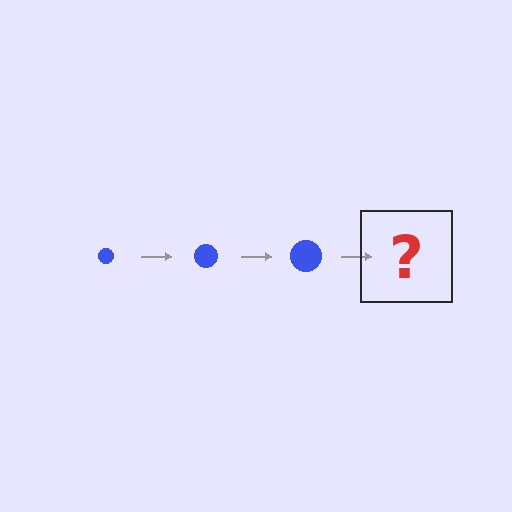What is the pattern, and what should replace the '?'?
The pattern is that the circle gets progressively larger each step. The '?' should be a blue circle, larger than the previous one.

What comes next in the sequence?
The next element should be a blue circle, larger than the previous one.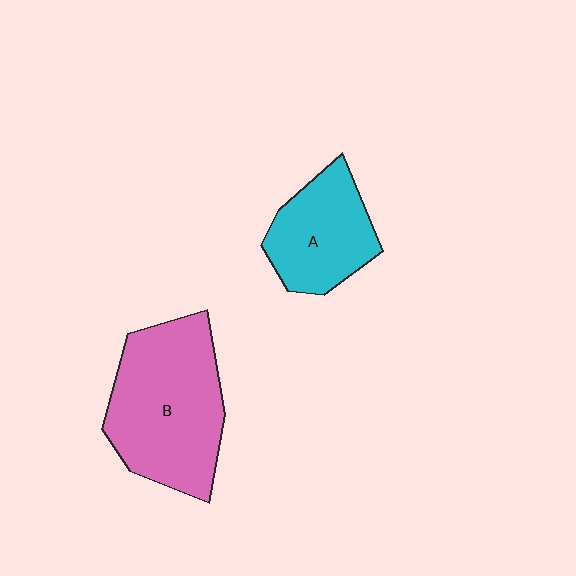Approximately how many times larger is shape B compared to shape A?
Approximately 1.6 times.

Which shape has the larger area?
Shape B (pink).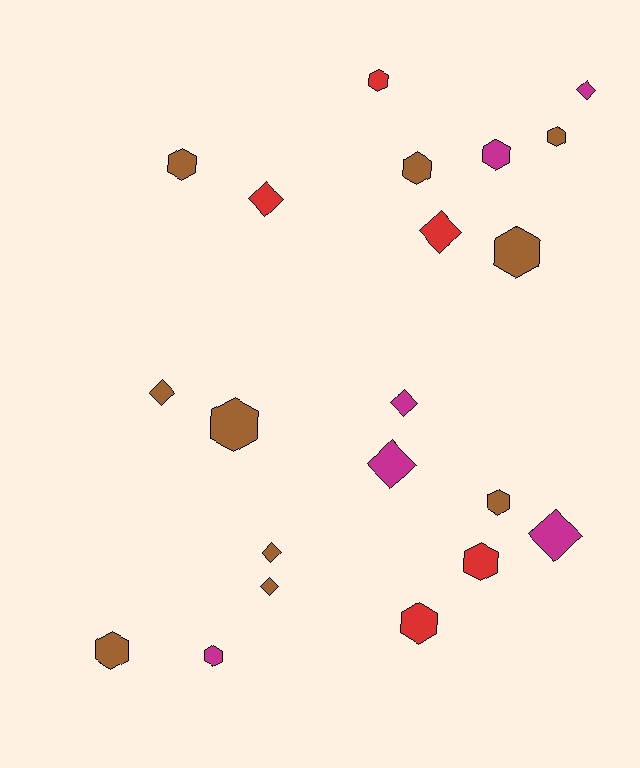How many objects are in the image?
There are 21 objects.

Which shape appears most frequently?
Hexagon, with 12 objects.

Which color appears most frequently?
Brown, with 10 objects.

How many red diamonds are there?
There are 2 red diamonds.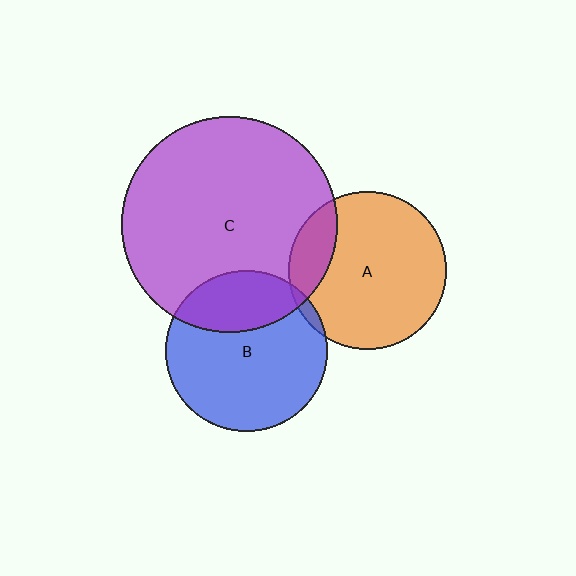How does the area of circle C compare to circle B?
Approximately 1.8 times.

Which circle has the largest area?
Circle C (purple).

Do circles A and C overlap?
Yes.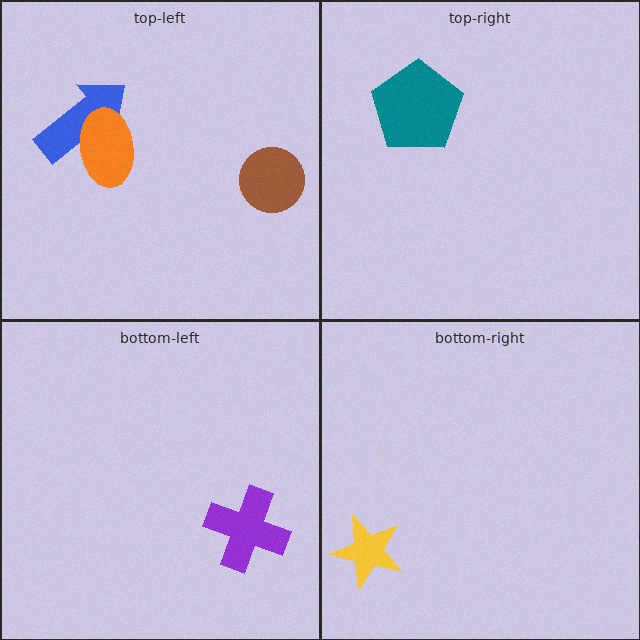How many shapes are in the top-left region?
3.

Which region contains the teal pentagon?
The top-right region.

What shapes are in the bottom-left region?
The purple cross.